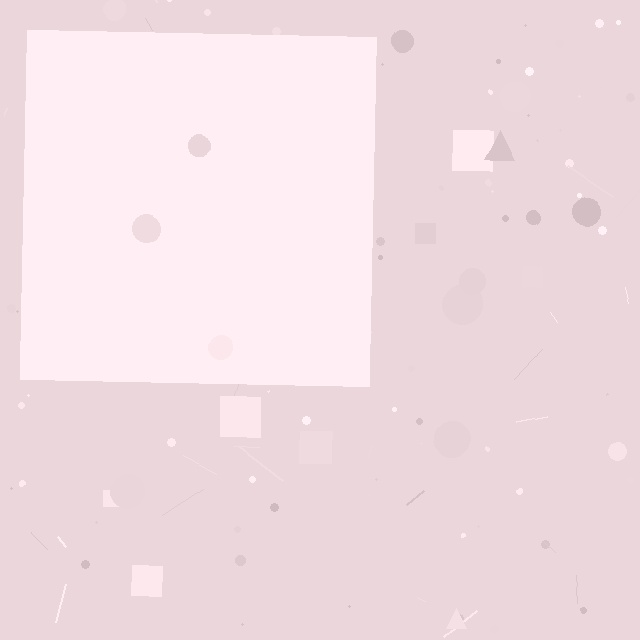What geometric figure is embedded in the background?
A square is embedded in the background.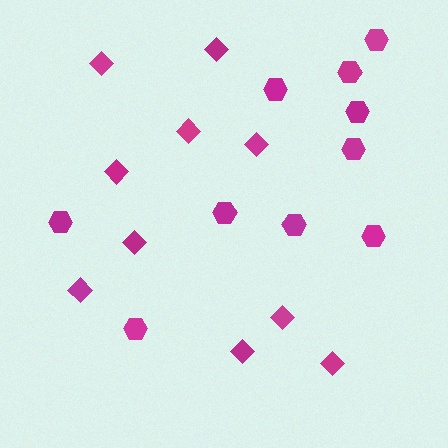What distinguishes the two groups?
There are 2 groups: one group of hexagons (10) and one group of diamonds (10).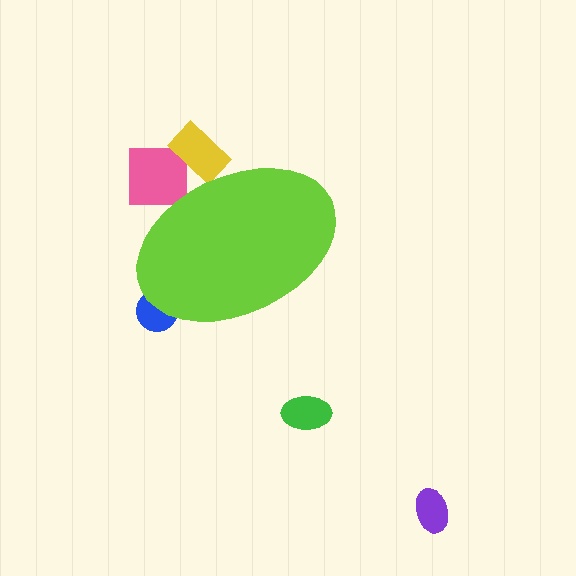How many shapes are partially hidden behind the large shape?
3 shapes are partially hidden.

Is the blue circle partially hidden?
Yes, the blue circle is partially hidden behind the lime ellipse.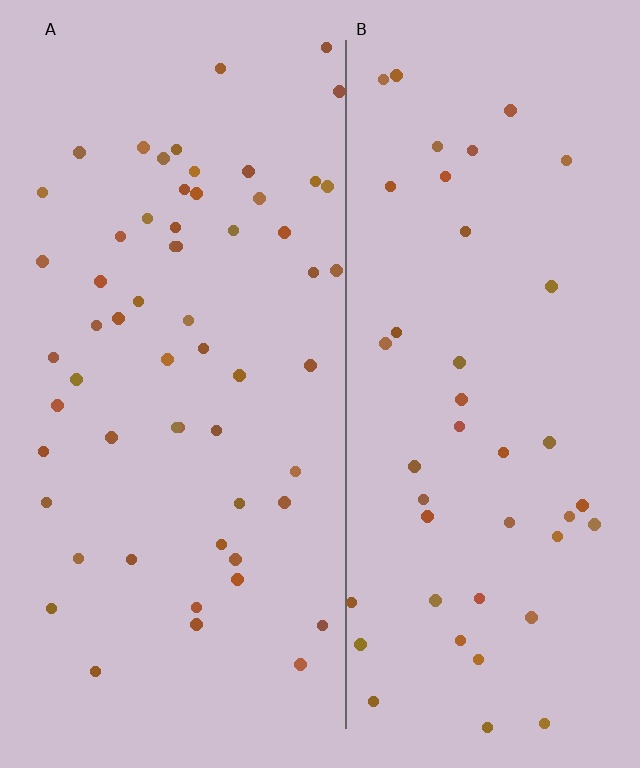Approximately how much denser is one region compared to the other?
Approximately 1.3× — region A over region B.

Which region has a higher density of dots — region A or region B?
A (the left).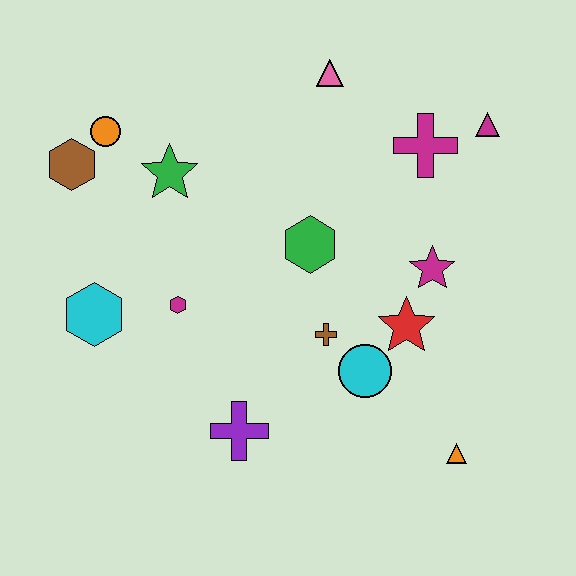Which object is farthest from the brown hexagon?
The orange triangle is farthest from the brown hexagon.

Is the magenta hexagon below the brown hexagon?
Yes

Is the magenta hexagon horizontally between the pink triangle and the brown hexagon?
Yes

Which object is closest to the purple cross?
The brown cross is closest to the purple cross.